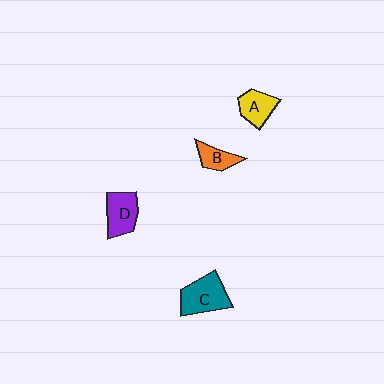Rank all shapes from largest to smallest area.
From largest to smallest: C (teal), D (purple), A (yellow), B (orange).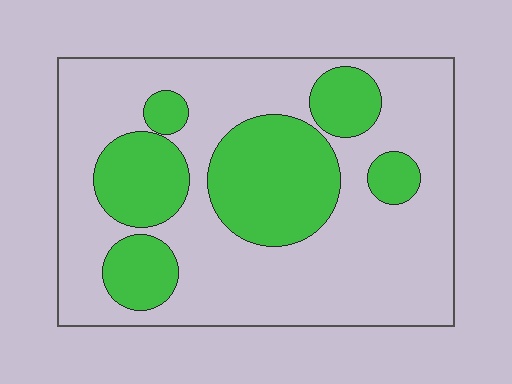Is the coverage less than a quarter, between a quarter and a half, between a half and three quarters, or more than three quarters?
Between a quarter and a half.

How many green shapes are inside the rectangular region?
6.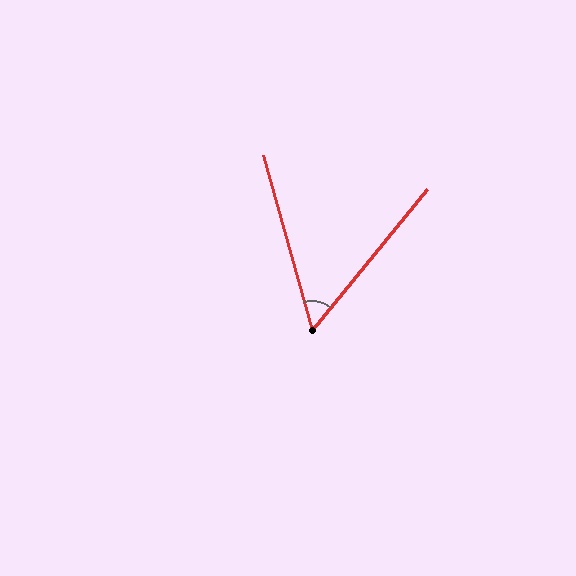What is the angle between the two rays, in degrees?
Approximately 55 degrees.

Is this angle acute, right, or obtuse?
It is acute.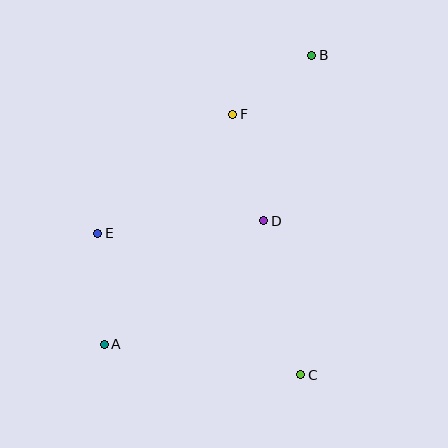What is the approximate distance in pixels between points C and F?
The distance between C and F is approximately 269 pixels.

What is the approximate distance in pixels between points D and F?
The distance between D and F is approximately 111 pixels.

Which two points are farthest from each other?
Points A and B are farthest from each other.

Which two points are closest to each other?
Points B and F are closest to each other.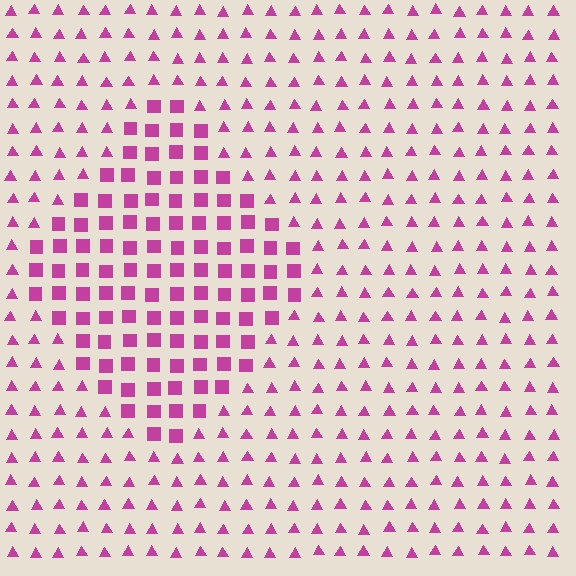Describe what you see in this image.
The image is filled with small magenta elements arranged in a uniform grid. A diamond-shaped region contains squares, while the surrounding area contains triangles. The boundary is defined purely by the change in element shape.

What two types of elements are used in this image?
The image uses squares inside the diamond region and triangles outside it.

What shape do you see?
I see a diamond.